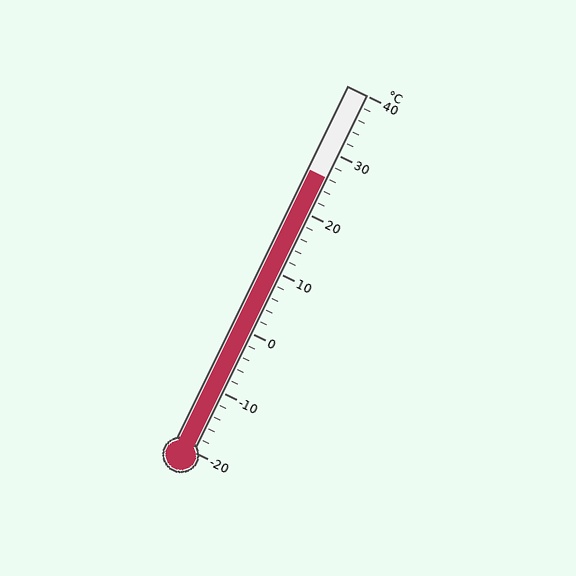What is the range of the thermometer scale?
The thermometer scale ranges from -20°C to 40°C.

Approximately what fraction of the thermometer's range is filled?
The thermometer is filled to approximately 75% of its range.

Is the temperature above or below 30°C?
The temperature is below 30°C.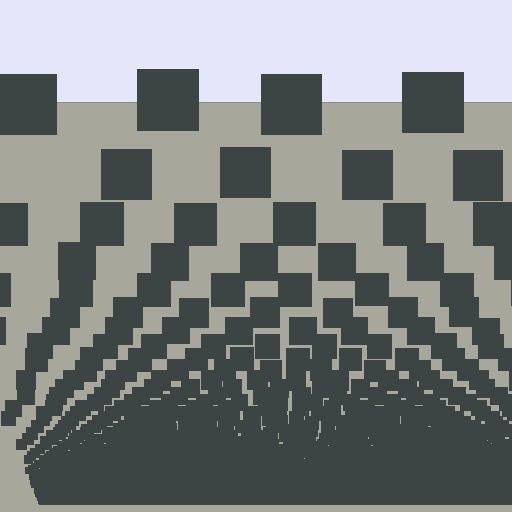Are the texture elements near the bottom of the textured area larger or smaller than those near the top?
Smaller. The gradient is inverted — elements near the bottom are smaller and denser.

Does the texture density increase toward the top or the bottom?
Density increases toward the bottom.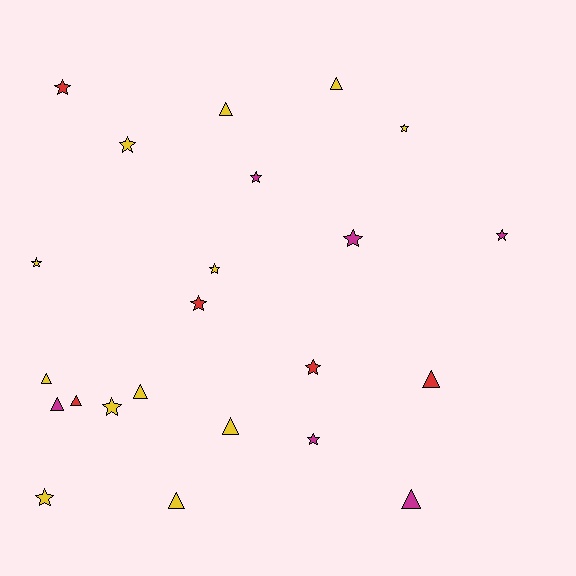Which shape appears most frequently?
Star, with 13 objects.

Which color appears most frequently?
Yellow, with 12 objects.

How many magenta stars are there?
There are 4 magenta stars.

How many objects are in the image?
There are 23 objects.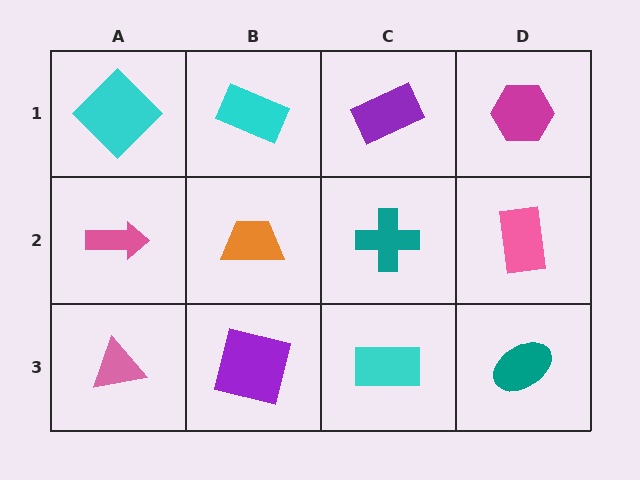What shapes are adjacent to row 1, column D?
A pink rectangle (row 2, column D), a purple rectangle (row 1, column C).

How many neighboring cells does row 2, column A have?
3.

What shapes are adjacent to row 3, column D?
A pink rectangle (row 2, column D), a cyan rectangle (row 3, column C).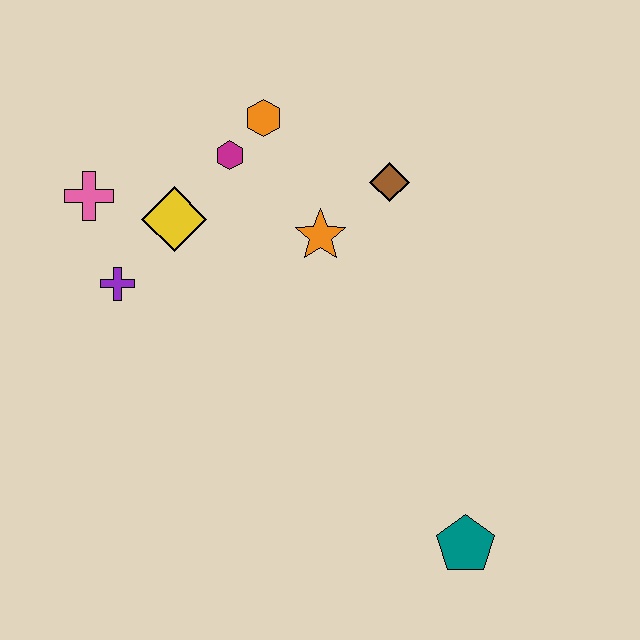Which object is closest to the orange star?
The brown diamond is closest to the orange star.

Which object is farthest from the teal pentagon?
The pink cross is farthest from the teal pentagon.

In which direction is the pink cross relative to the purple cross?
The pink cross is above the purple cross.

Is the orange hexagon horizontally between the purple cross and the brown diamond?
Yes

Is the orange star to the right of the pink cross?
Yes